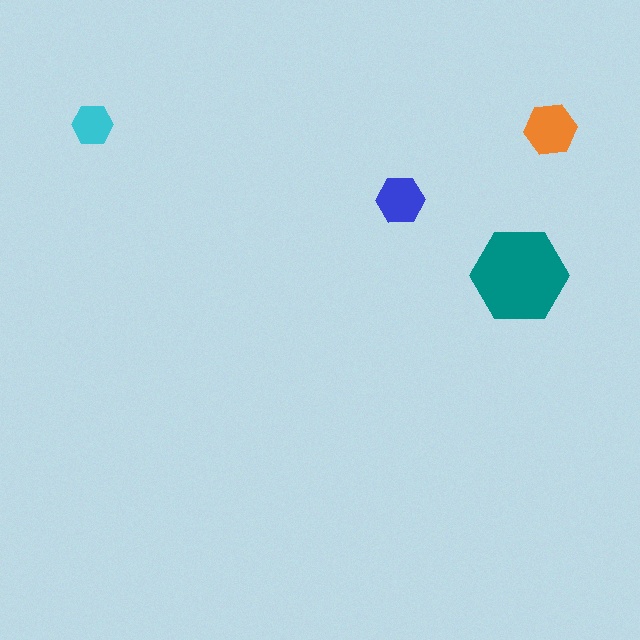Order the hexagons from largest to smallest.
the teal one, the orange one, the blue one, the cyan one.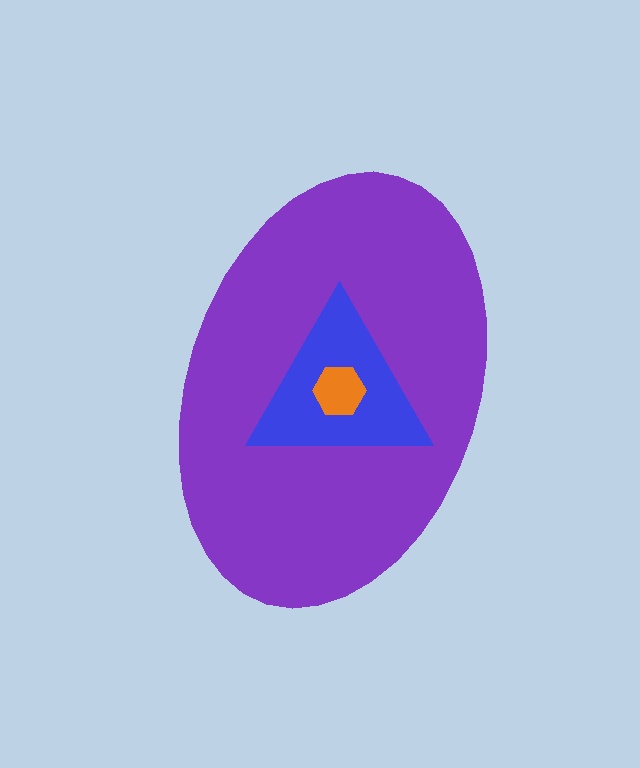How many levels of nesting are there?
3.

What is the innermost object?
The orange hexagon.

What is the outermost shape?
The purple ellipse.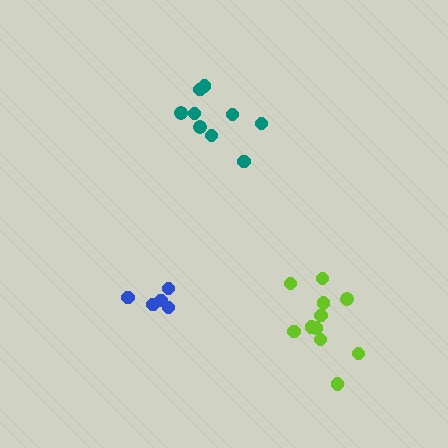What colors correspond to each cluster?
The clusters are colored: teal, lime, blue.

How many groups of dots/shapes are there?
There are 3 groups.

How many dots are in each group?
Group 1: 9 dots, Group 2: 11 dots, Group 3: 5 dots (25 total).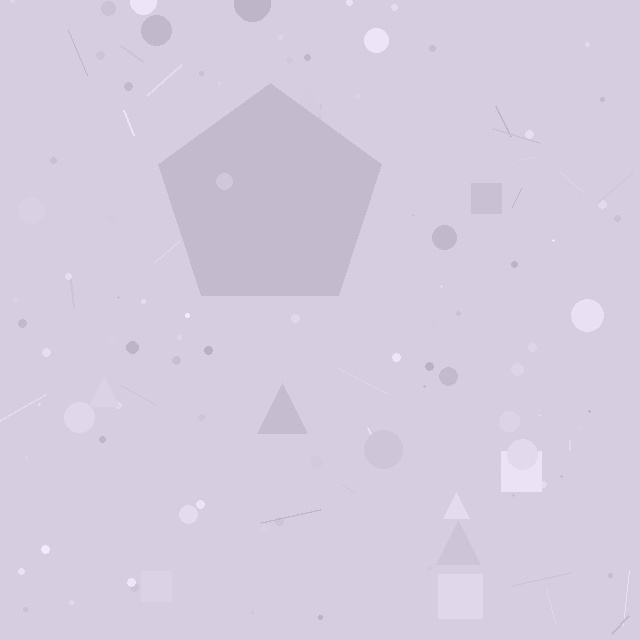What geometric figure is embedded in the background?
A pentagon is embedded in the background.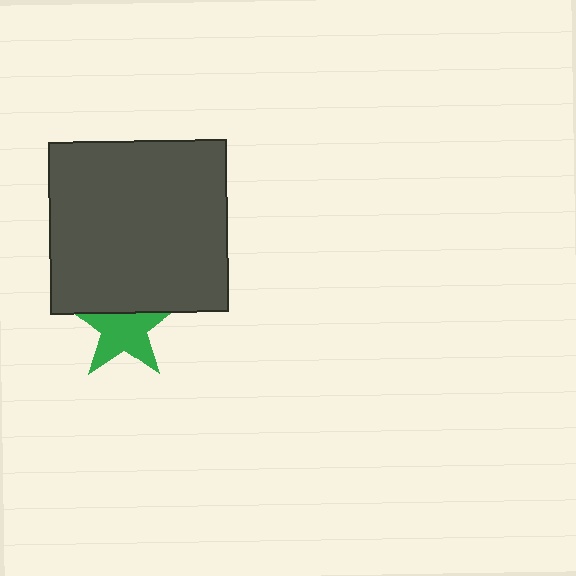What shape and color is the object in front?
The object in front is a dark gray rectangle.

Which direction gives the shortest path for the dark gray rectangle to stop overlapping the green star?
Moving up gives the shortest separation.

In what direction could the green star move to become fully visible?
The green star could move down. That would shift it out from behind the dark gray rectangle entirely.